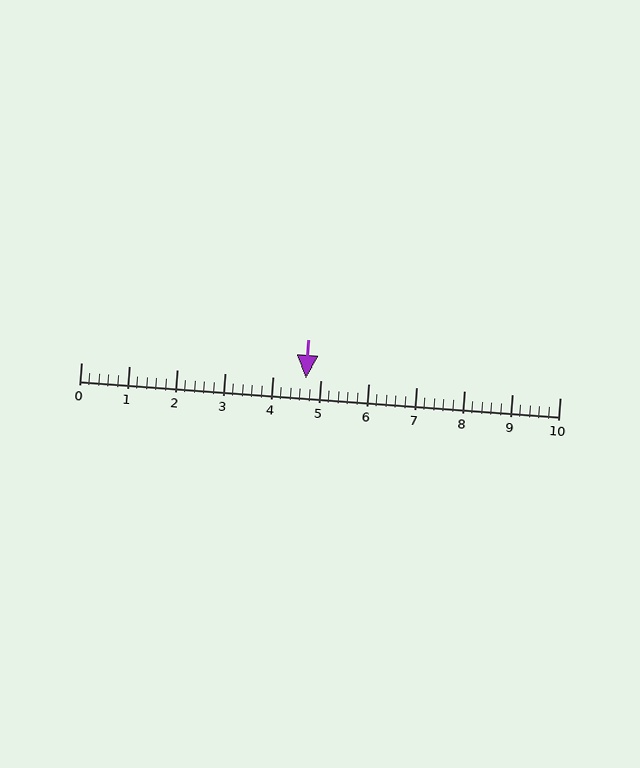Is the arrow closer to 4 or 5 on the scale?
The arrow is closer to 5.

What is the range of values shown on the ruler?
The ruler shows values from 0 to 10.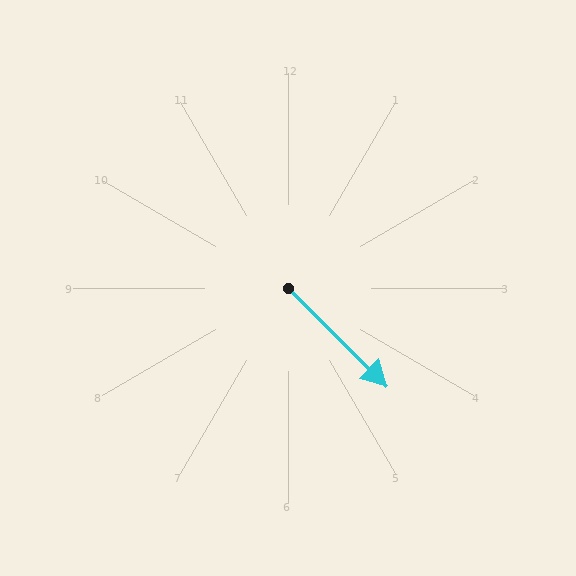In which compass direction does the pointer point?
Southeast.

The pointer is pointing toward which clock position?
Roughly 4 o'clock.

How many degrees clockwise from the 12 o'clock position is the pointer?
Approximately 135 degrees.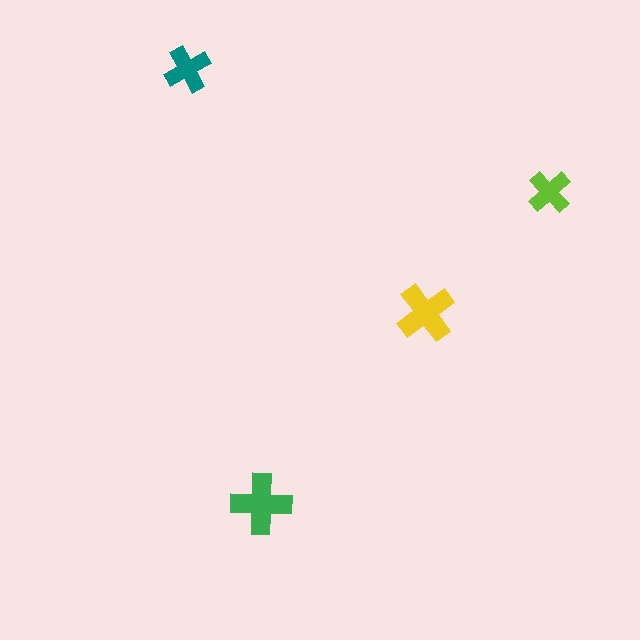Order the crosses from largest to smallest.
the green one, the yellow one, the teal one, the lime one.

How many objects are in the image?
There are 4 objects in the image.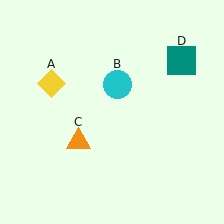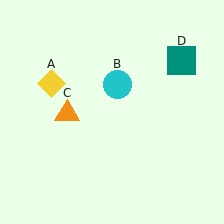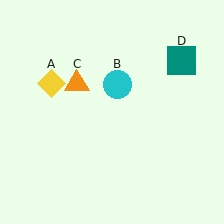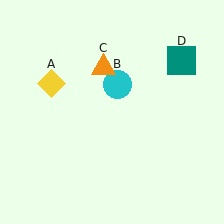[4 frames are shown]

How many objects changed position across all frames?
1 object changed position: orange triangle (object C).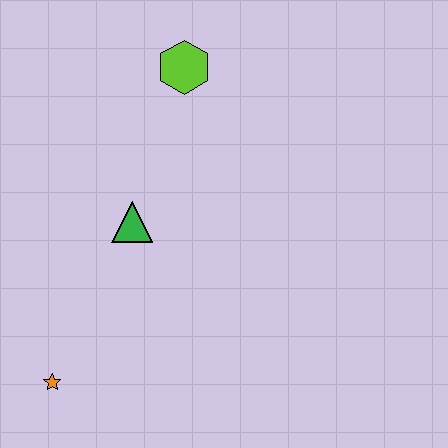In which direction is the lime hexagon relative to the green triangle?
The lime hexagon is above the green triangle.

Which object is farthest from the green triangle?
The orange star is farthest from the green triangle.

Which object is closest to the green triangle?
The lime hexagon is closest to the green triangle.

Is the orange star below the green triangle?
Yes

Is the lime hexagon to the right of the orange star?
Yes